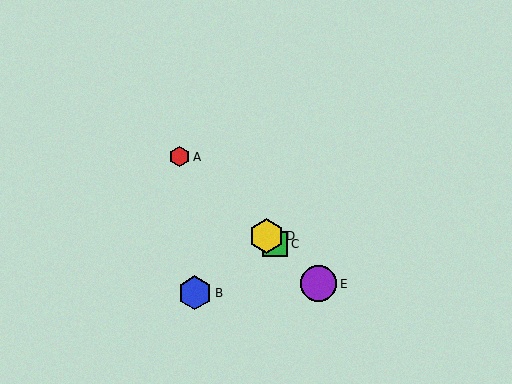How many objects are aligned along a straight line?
4 objects (A, C, D, E) are aligned along a straight line.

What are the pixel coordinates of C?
Object C is at (275, 244).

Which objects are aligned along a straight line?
Objects A, C, D, E are aligned along a straight line.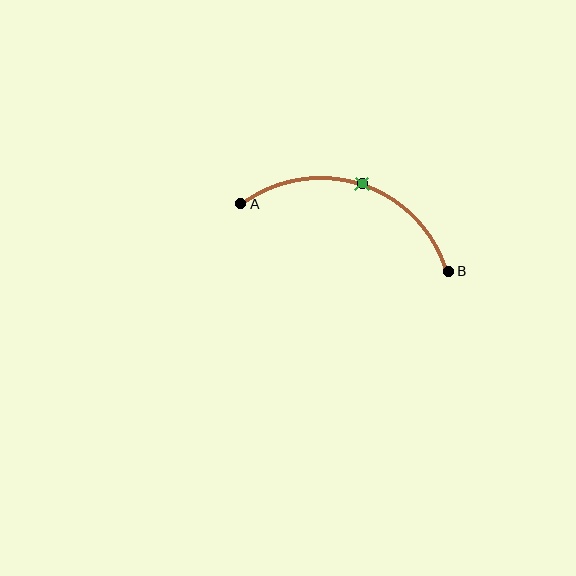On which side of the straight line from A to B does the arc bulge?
The arc bulges above the straight line connecting A and B.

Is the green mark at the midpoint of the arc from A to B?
Yes. The green mark lies on the arc at equal arc-length from both A and B — it is the arc midpoint.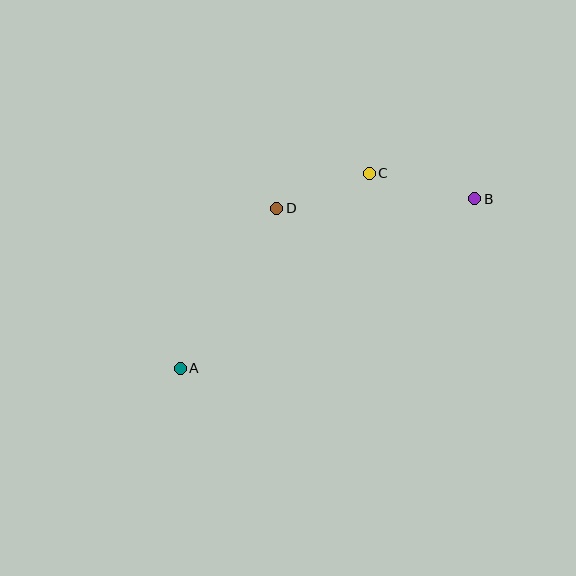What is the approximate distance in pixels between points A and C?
The distance between A and C is approximately 271 pixels.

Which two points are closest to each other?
Points C and D are closest to each other.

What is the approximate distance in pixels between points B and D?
The distance between B and D is approximately 198 pixels.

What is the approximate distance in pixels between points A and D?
The distance between A and D is approximately 186 pixels.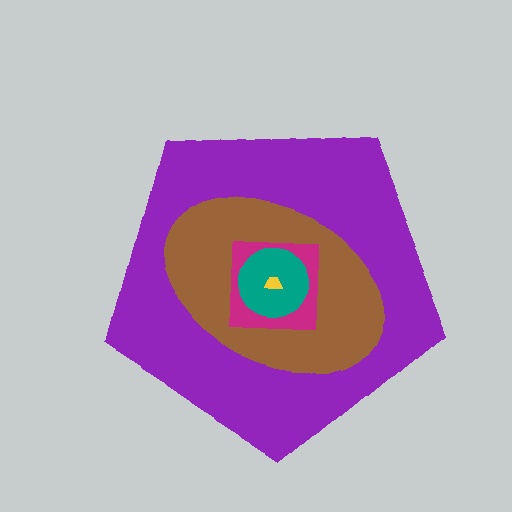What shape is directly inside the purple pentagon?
The brown ellipse.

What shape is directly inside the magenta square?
The teal circle.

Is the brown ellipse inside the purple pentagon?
Yes.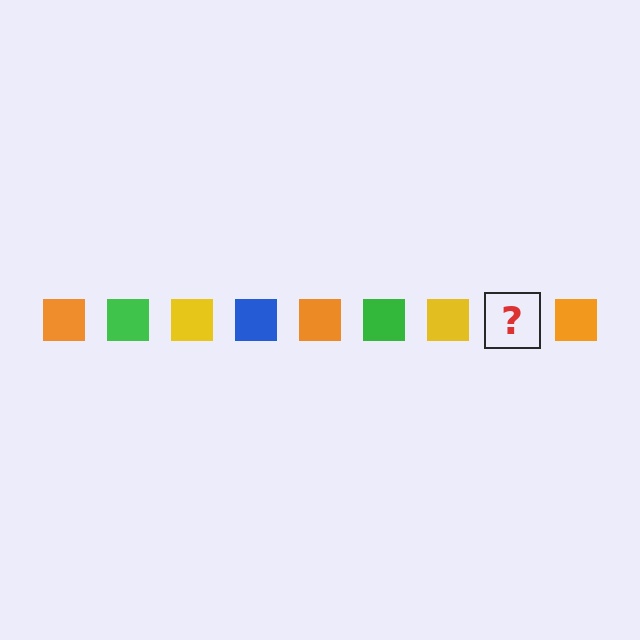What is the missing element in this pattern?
The missing element is a blue square.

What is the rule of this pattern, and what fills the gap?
The rule is that the pattern cycles through orange, green, yellow, blue squares. The gap should be filled with a blue square.